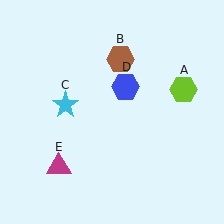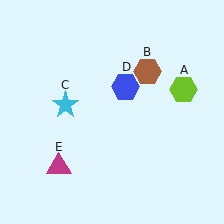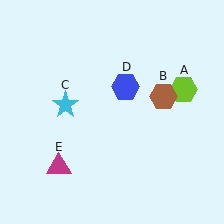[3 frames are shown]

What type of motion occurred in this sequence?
The brown hexagon (object B) rotated clockwise around the center of the scene.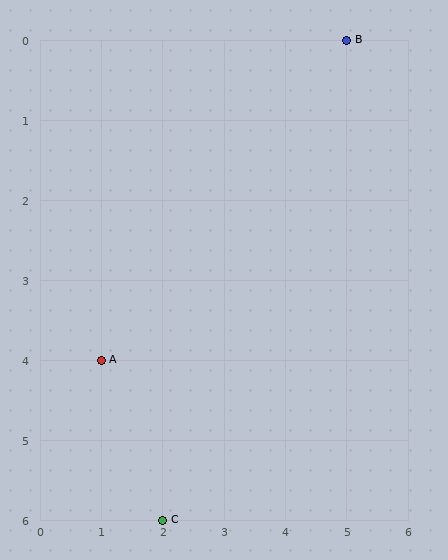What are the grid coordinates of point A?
Point A is at grid coordinates (1, 4).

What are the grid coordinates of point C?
Point C is at grid coordinates (2, 6).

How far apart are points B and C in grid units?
Points B and C are 3 columns and 6 rows apart (about 6.7 grid units diagonally).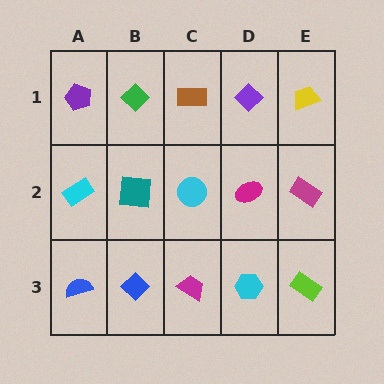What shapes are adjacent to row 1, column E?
A magenta rectangle (row 2, column E), a purple diamond (row 1, column D).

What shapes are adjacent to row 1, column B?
A teal square (row 2, column B), a purple pentagon (row 1, column A), a brown rectangle (row 1, column C).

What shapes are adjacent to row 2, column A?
A purple pentagon (row 1, column A), a blue semicircle (row 3, column A), a teal square (row 2, column B).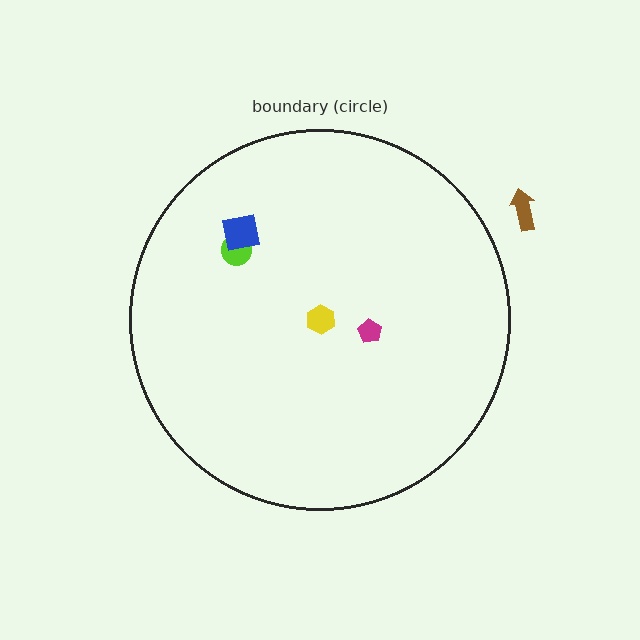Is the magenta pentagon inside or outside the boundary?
Inside.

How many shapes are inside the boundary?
4 inside, 1 outside.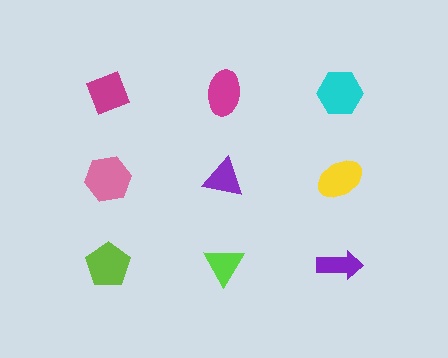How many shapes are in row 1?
3 shapes.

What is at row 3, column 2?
A lime triangle.